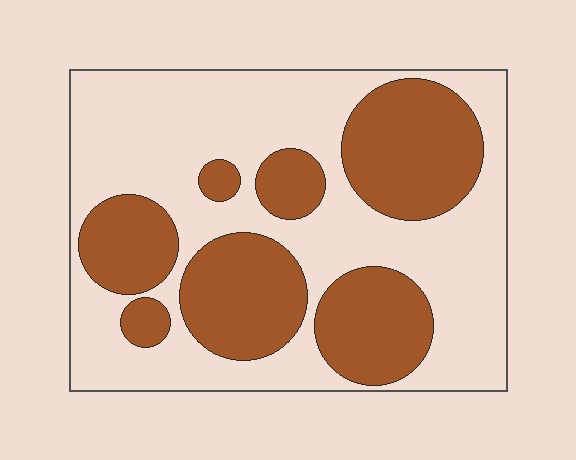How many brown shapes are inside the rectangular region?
7.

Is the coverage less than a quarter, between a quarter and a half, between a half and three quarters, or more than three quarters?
Between a quarter and a half.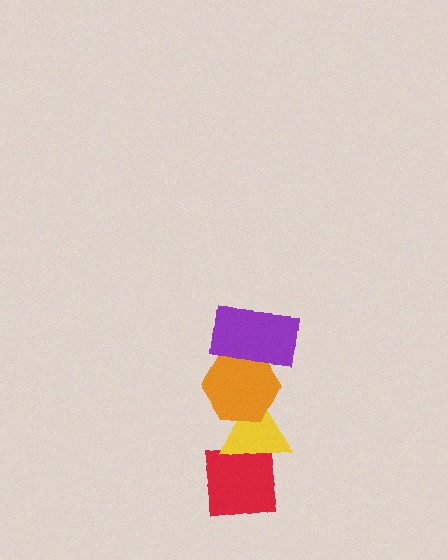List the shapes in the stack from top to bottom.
From top to bottom: the purple rectangle, the orange hexagon, the yellow triangle, the red square.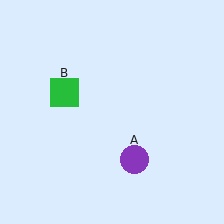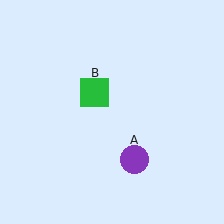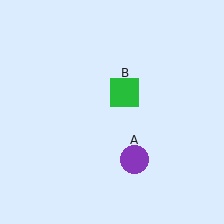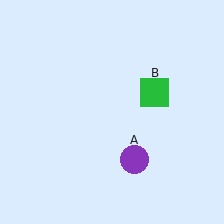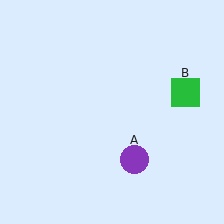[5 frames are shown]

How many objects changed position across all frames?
1 object changed position: green square (object B).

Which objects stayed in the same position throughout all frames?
Purple circle (object A) remained stationary.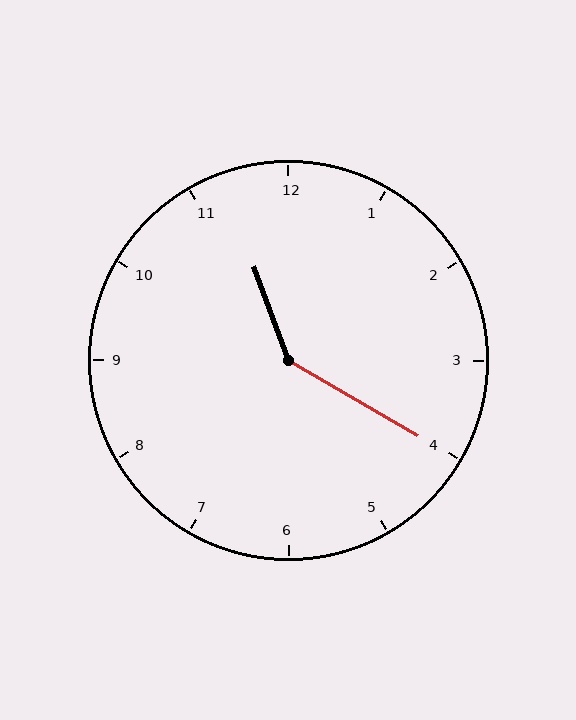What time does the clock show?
11:20.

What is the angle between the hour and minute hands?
Approximately 140 degrees.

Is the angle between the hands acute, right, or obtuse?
It is obtuse.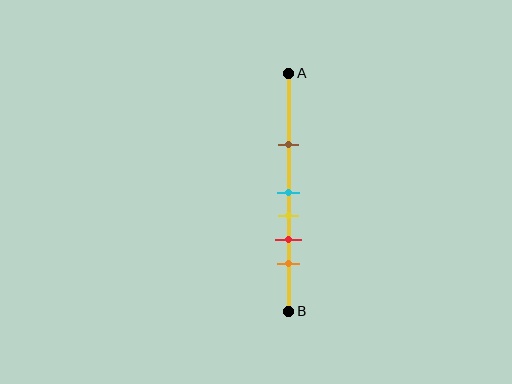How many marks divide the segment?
There are 5 marks dividing the segment.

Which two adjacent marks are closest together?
The cyan and yellow marks are the closest adjacent pair.